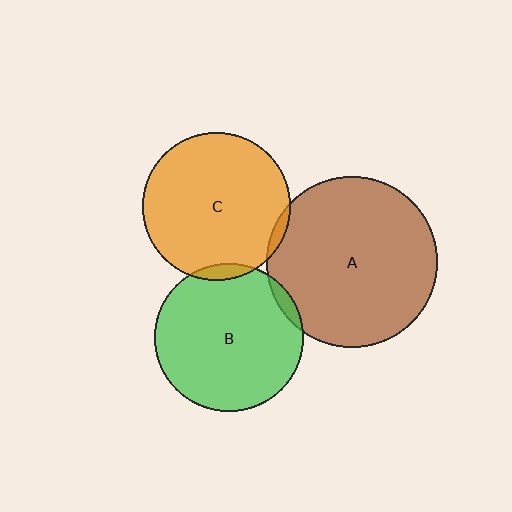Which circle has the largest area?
Circle A (brown).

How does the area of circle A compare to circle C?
Approximately 1.3 times.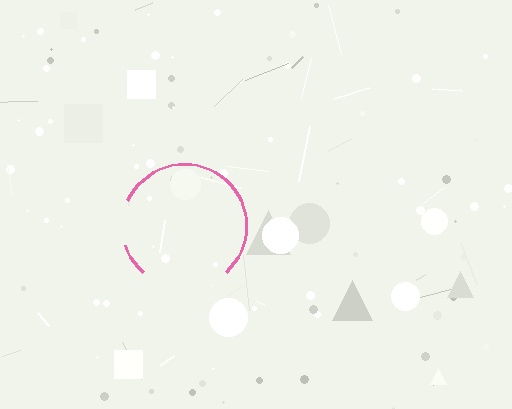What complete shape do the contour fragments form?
The contour fragments form a circle.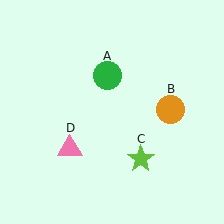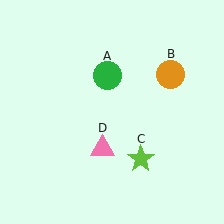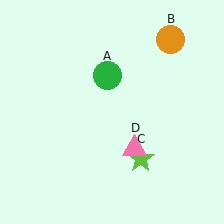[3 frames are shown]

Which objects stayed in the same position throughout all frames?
Green circle (object A) and lime star (object C) remained stationary.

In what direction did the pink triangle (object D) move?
The pink triangle (object D) moved right.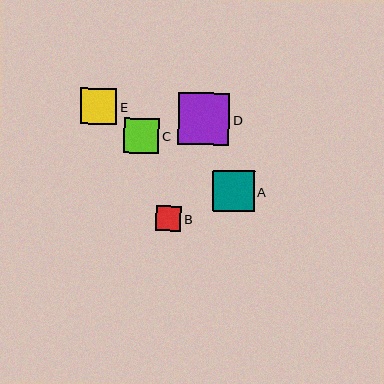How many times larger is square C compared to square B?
Square C is approximately 1.4 times the size of square B.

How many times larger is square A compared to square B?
Square A is approximately 1.6 times the size of square B.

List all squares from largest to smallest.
From largest to smallest: D, A, E, C, B.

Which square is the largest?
Square D is the largest with a size of approximately 51 pixels.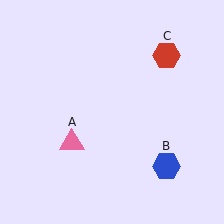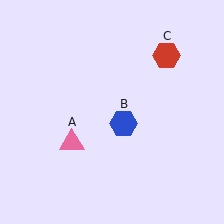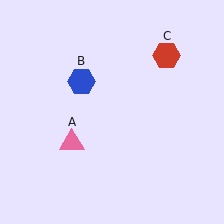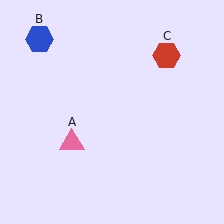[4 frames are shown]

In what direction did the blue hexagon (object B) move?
The blue hexagon (object B) moved up and to the left.